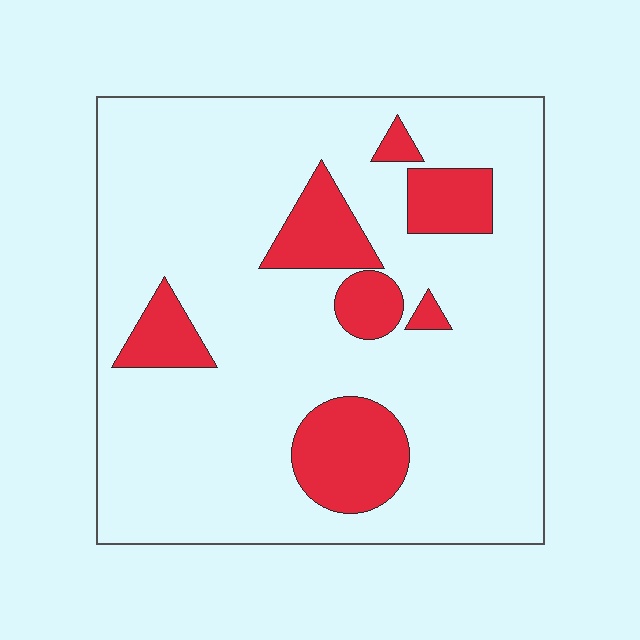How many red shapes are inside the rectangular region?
7.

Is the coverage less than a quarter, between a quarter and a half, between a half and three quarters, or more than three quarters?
Less than a quarter.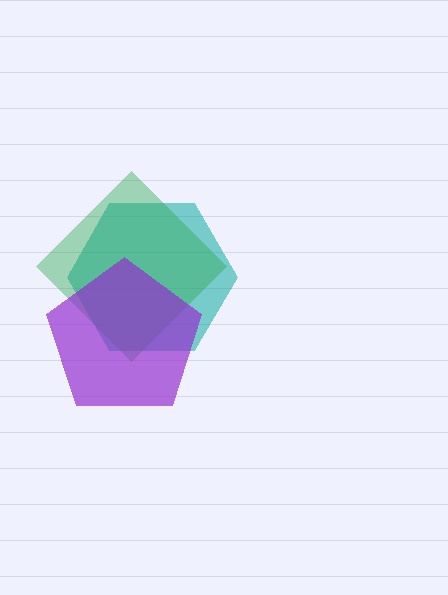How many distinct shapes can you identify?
There are 3 distinct shapes: a teal hexagon, a green diamond, a purple pentagon.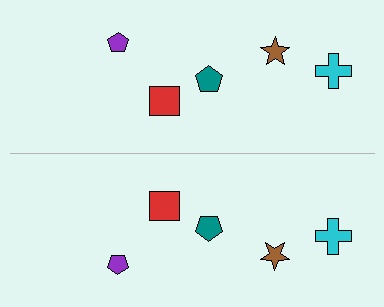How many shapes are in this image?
There are 10 shapes in this image.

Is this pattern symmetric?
Yes, this pattern has bilateral (reflection) symmetry.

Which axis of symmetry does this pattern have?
The pattern has a horizontal axis of symmetry running through the center of the image.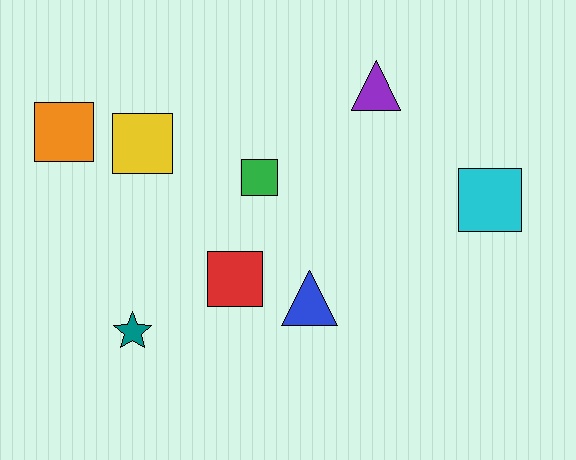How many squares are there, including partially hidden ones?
There are 5 squares.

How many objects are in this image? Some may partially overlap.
There are 8 objects.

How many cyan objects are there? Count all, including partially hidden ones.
There is 1 cyan object.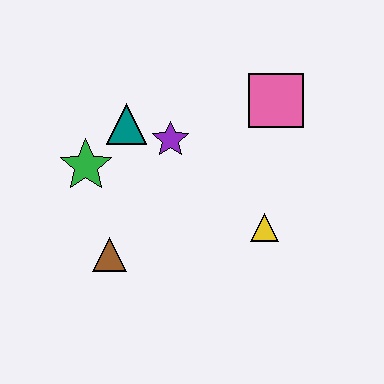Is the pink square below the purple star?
No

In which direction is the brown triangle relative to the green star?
The brown triangle is below the green star.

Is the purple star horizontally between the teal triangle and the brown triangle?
No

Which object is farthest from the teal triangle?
The yellow triangle is farthest from the teal triangle.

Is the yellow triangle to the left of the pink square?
Yes